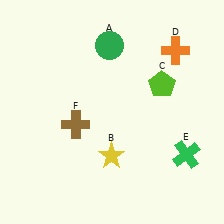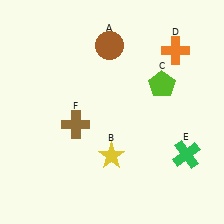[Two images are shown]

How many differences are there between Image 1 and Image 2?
There is 1 difference between the two images.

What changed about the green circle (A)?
In Image 1, A is green. In Image 2, it changed to brown.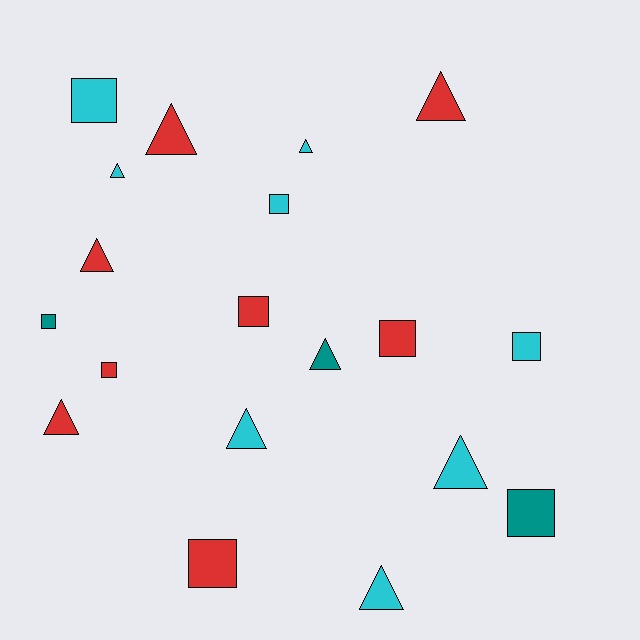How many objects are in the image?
There are 19 objects.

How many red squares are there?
There are 4 red squares.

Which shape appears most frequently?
Triangle, with 10 objects.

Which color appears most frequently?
Red, with 8 objects.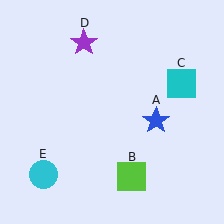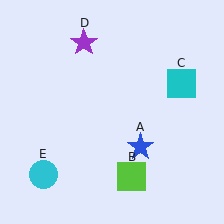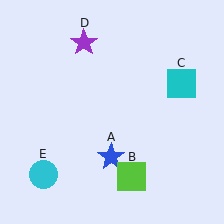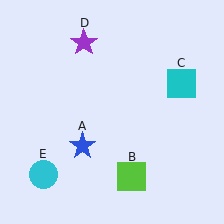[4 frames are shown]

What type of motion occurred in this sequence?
The blue star (object A) rotated clockwise around the center of the scene.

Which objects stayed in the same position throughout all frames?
Lime square (object B) and cyan square (object C) and purple star (object D) and cyan circle (object E) remained stationary.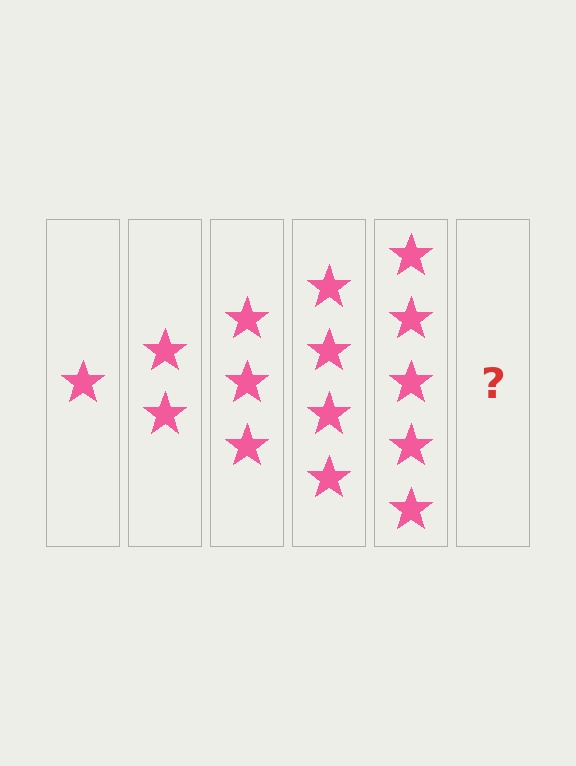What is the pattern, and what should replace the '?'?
The pattern is that each step adds one more star. The '?' should be 6 stars.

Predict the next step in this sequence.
The next step is 6 stars.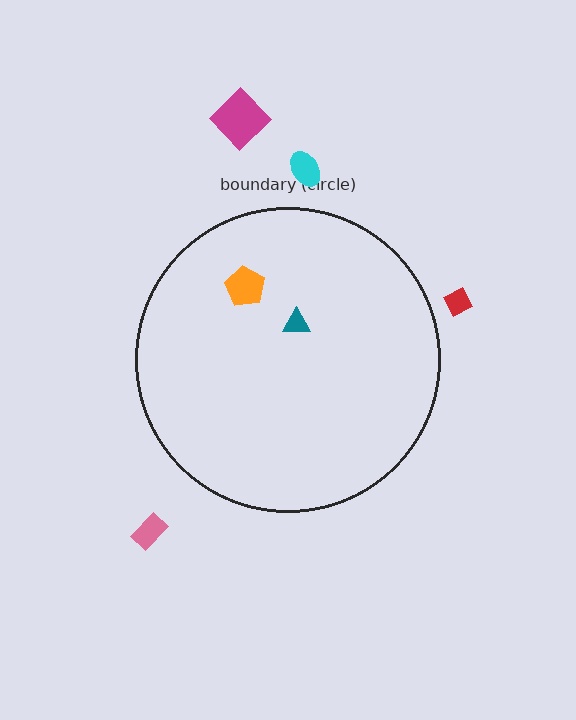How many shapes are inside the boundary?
2 inside, 4 outside.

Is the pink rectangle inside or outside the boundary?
Outside.